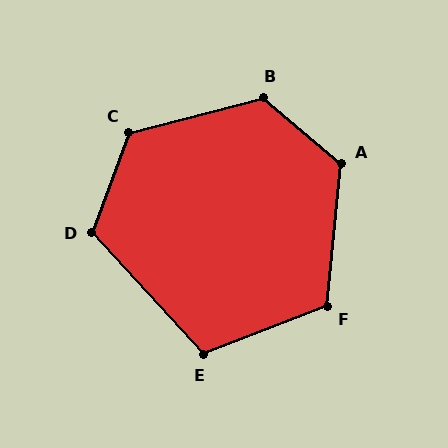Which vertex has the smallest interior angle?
E, at approximately 111 degrees.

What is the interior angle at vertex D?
Approximately 117 degrees (obtuse).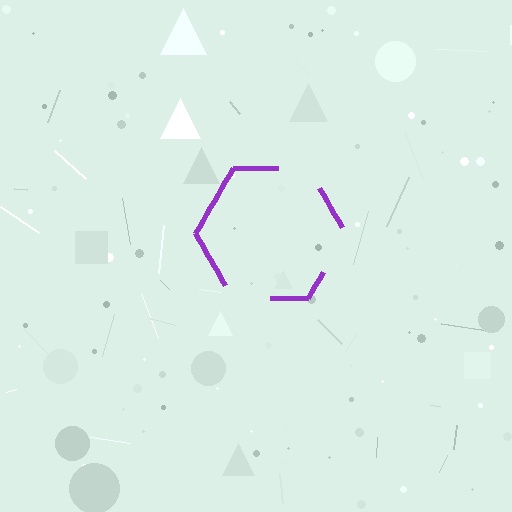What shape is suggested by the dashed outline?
The dashed outline suggests a hexagon.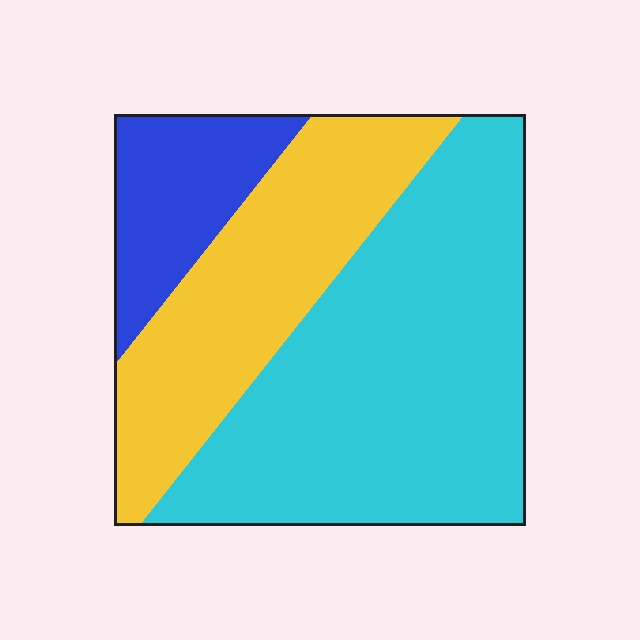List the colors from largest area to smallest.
From largest to smallest: cyan, yellow, blue.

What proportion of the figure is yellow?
Yellow covers 31% of the figure.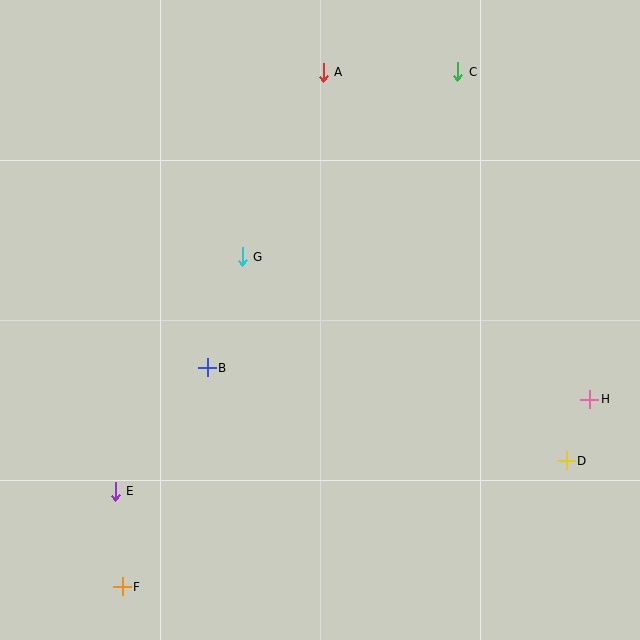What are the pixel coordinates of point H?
Point H is at (590, 399).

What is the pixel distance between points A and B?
The distance between A and B is 317 pixels.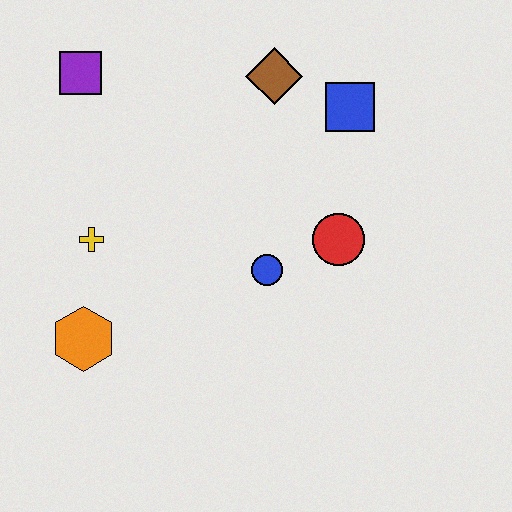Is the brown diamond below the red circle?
No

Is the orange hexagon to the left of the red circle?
Yes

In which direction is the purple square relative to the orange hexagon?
The purple square is above the orange hexagon.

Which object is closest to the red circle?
The blue circle is closest to the red circle.